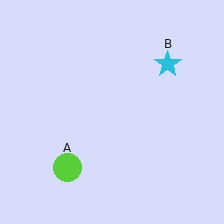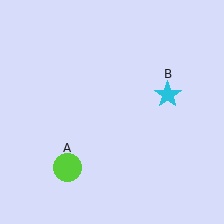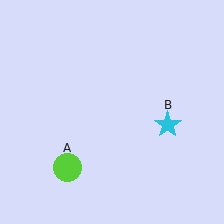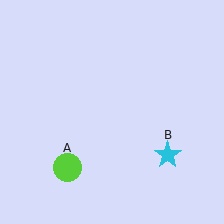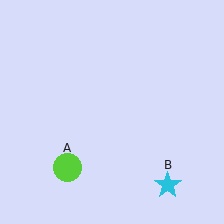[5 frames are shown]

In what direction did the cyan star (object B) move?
The cyan star (object B) moved down.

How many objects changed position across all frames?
1 object changed position: cyan star (object B).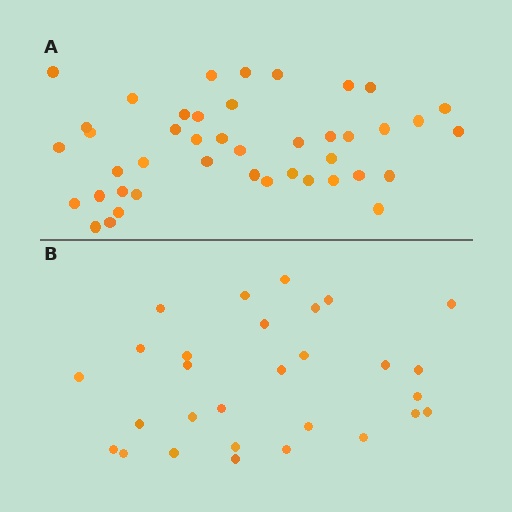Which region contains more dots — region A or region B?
Region A (the top region) has more dots.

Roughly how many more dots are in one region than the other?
Region A has approximately 15 more dots than region B.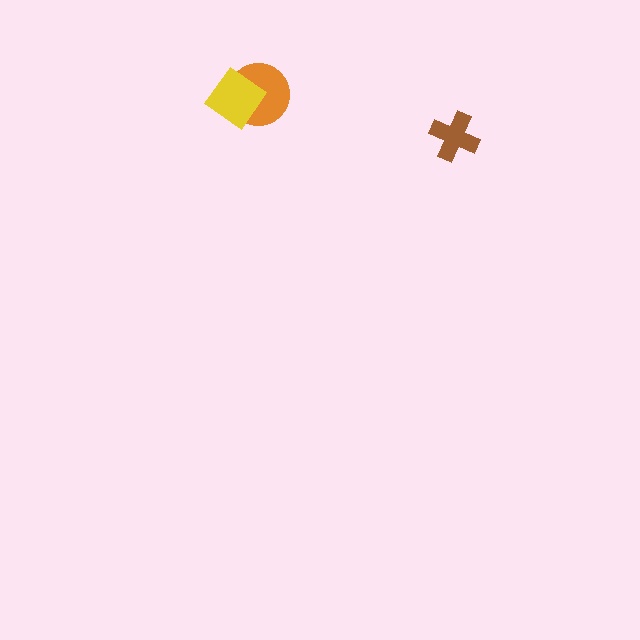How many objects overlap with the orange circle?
1 object overlaps with the orange circle.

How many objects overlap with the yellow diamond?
1 object overlaps with the yellow diamond.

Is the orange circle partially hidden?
Yes, it is partially covered by another shape.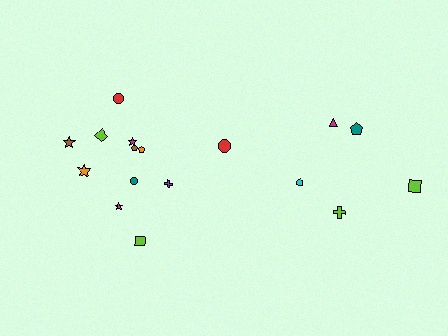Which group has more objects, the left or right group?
The left group.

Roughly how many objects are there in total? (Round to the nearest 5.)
Roughly 15 objects in total.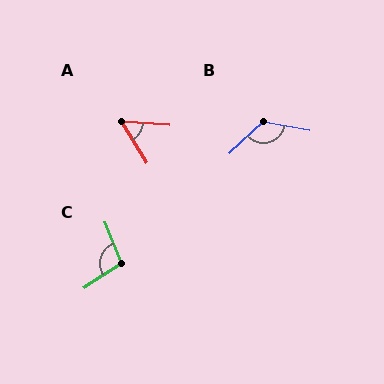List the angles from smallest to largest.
A (55°), C (101°), B (126°).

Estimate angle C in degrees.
Approximately 101 degrees.